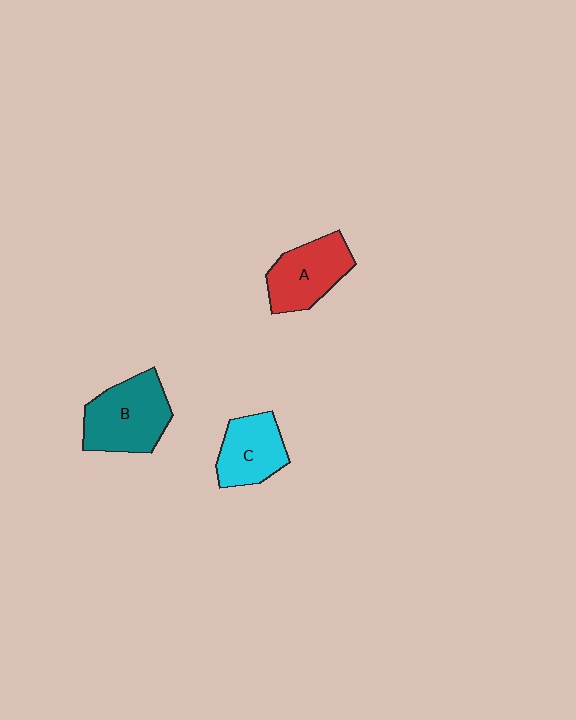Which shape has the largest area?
Shape B (teal).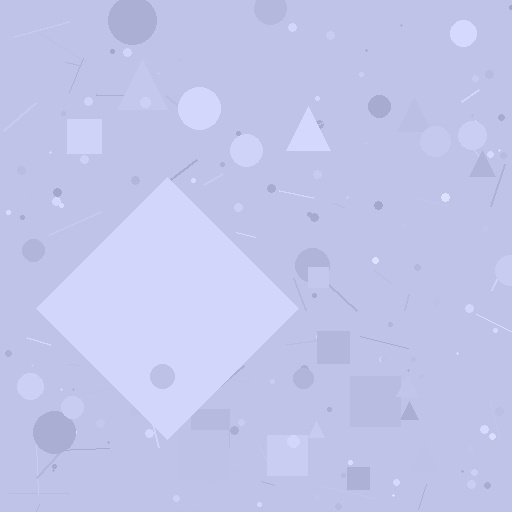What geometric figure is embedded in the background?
A diamond is embedded in the background.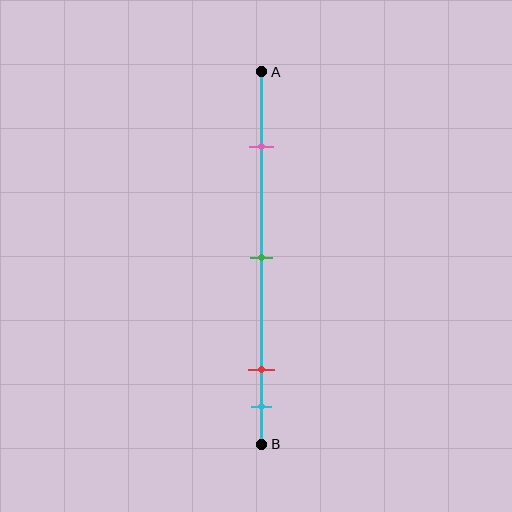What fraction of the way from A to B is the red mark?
The red mark is approximately 80% (0.8) of the way from A to B.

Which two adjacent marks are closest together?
The red and cyan marks are the closest adjacent pair.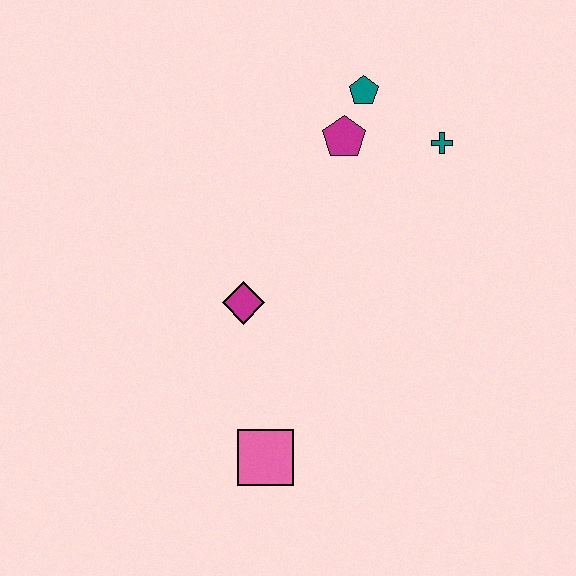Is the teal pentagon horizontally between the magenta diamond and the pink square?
No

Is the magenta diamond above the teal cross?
No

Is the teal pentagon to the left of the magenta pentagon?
No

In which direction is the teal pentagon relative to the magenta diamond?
The teal pentagon is above the magenta diamond.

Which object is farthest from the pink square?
The teal pentagon is farthest from the pink square.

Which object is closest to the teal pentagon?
The magenta pentagon is closest to the teal pentagon.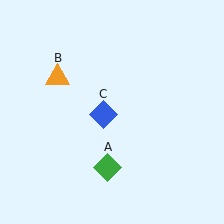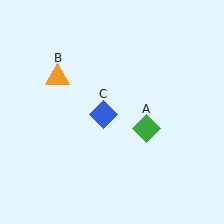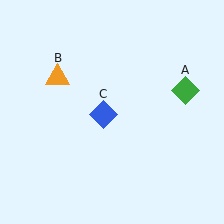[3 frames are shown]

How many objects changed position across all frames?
1 object changed position: green diamond (object A).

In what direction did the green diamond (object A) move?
The green diamond (object A) moved up and to the right.